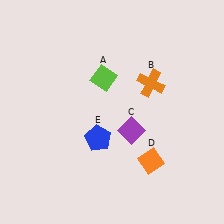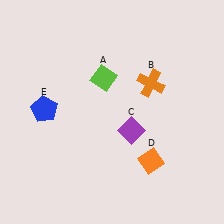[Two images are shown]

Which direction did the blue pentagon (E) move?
The blue pentagon (E) moved left.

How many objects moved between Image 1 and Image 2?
1 object moved between the two images.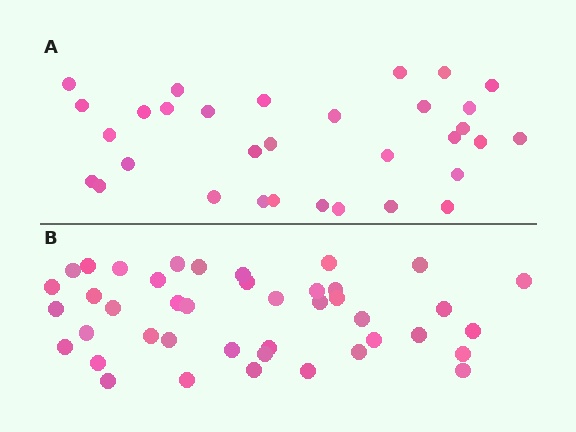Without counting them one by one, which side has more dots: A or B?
Region B (the bottom region) has more dots.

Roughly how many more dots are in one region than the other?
Region B has roughly 10 or so more dots than region A.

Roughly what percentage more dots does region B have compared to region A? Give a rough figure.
About 30% more.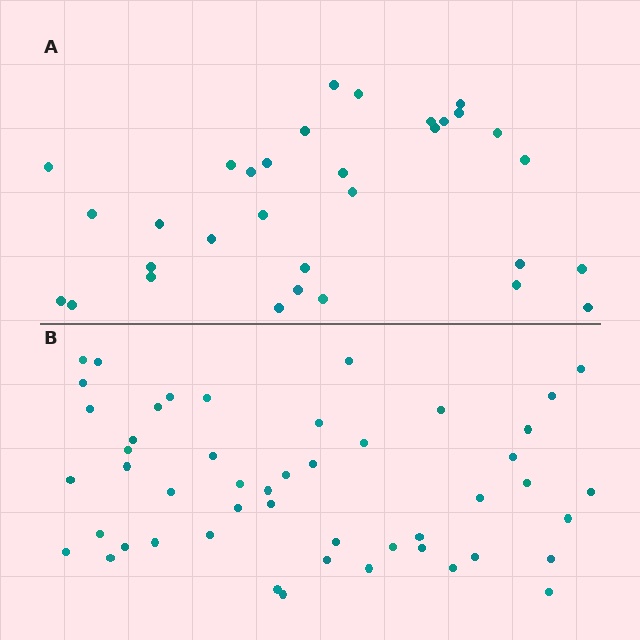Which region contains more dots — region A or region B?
Region B (the bottom region) has more dots.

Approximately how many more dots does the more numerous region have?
Region B has approximately 15 more dots than region A.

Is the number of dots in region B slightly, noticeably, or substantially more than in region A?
Region B has substantially more. The ratio is roughly 1.5 to 1.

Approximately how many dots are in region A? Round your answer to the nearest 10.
About 30 dots. (The exact count is 32, which rounds to 30.)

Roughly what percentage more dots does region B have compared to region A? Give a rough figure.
About 55% more.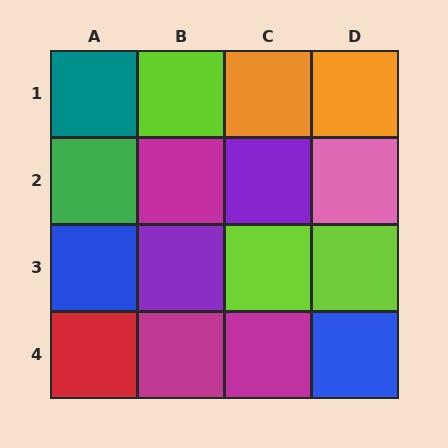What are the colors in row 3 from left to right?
Blue, purple, lime, lime.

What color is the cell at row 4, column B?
Magenta.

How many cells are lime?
3 cells are lime.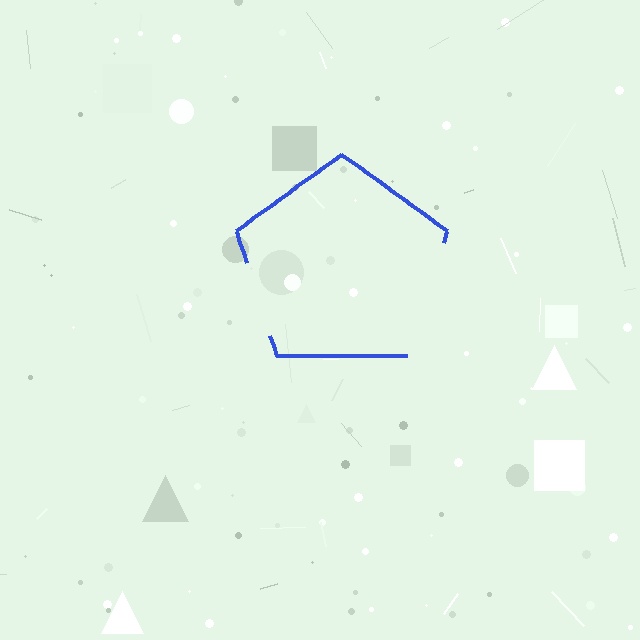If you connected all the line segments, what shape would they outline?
They would outline a pentagon.